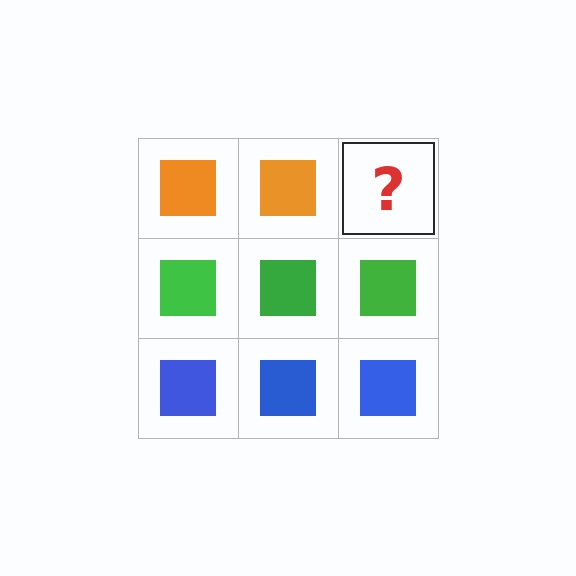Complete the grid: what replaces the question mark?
The question mark should be replaced with an orange square.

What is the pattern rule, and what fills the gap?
The rule is that each row has a consistent color. The gap should be filled with an orange square.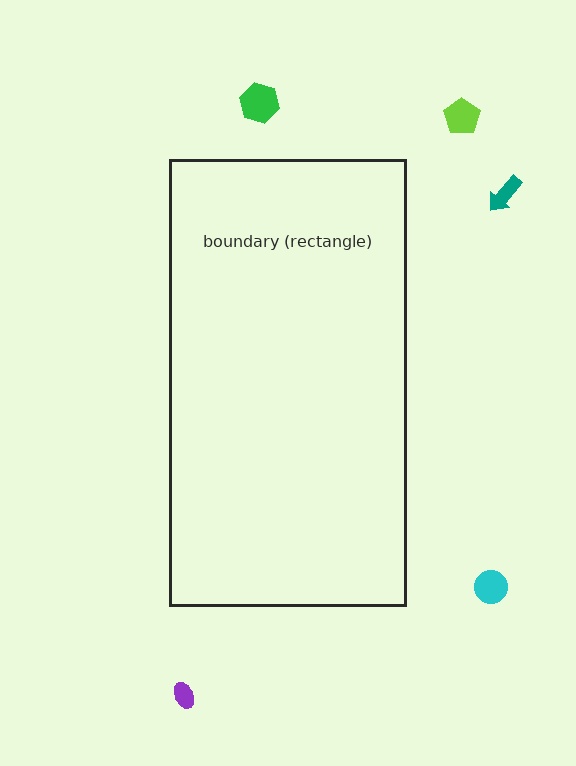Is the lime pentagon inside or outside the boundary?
Outside.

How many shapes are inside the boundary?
0 inside, 5 outside.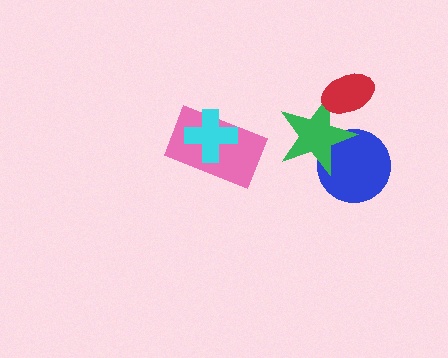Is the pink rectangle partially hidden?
Yes, it is partially covered by another shape.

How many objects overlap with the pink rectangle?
1 object overlaps with the pink rectangle.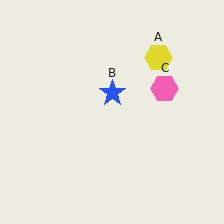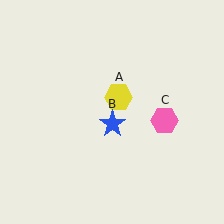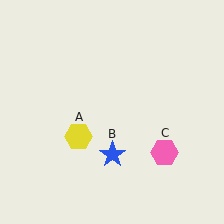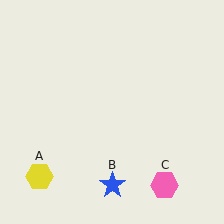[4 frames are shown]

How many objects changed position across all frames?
3 objects changed position: yellow hexagon (object A), blue star (object B), pink hexagon (object C).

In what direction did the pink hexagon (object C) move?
The pink hexagon (object C) moved down.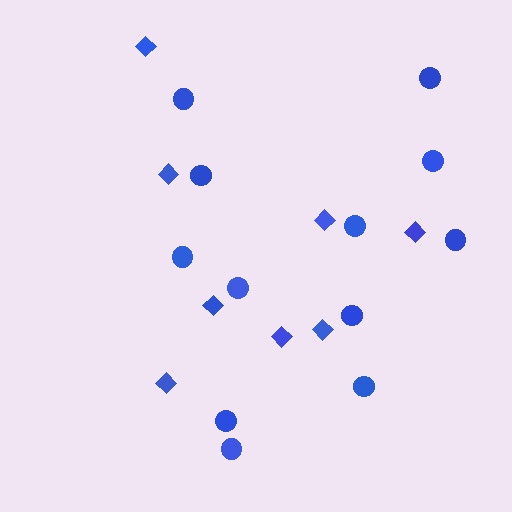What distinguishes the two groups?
There are 2 groups: one group of diamonds (8) and one group of circles (12).